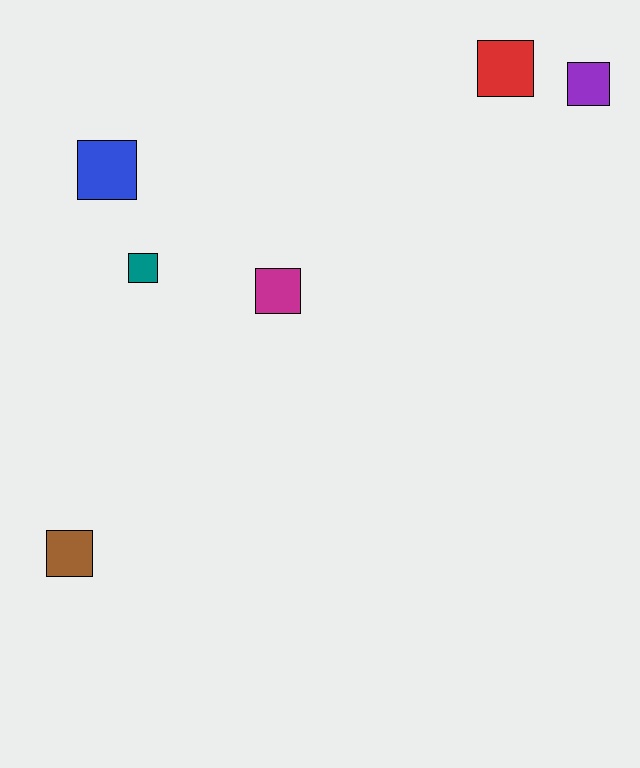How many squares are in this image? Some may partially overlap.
There are 6 squares.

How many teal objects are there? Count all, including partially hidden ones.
There is 1 teal object.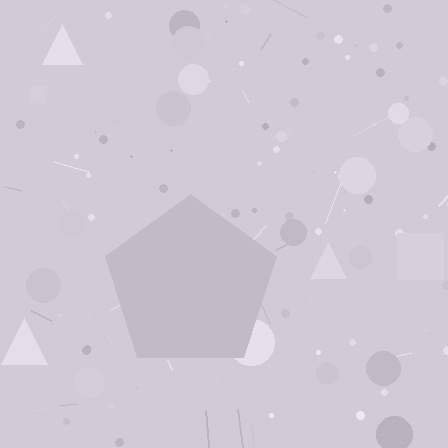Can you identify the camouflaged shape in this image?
The camouflaged shape is a pentagon.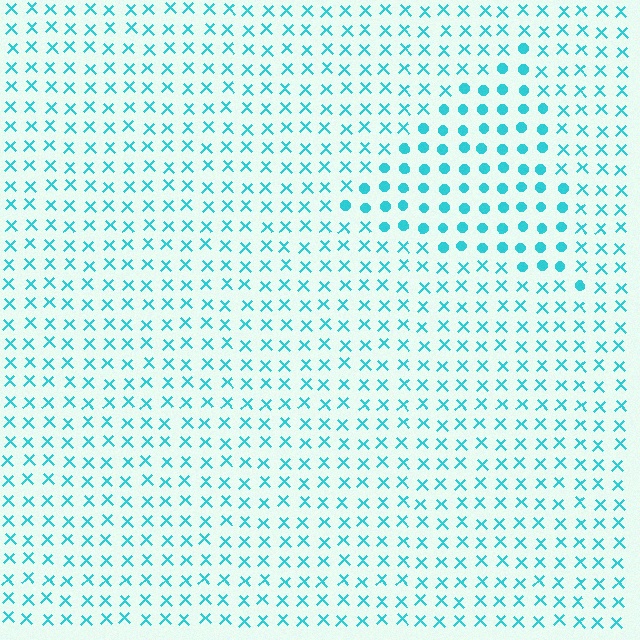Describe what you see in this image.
The image is filled with small cyan elements arranged in a uniform grid. A triangle-shaped region contains circles, while the surrounding area contains X marks. The boundary is defined purely by the change in element shape.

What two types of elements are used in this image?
The image uses circles inside the triangle region and X marks outside it.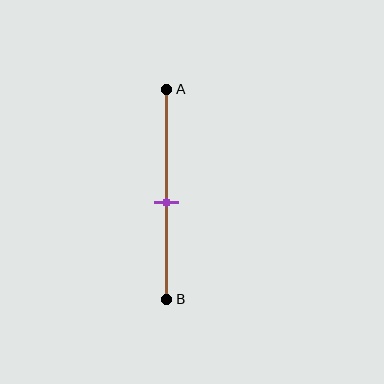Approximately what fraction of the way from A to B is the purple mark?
The purple mark is approximately 55% of the way from A to B.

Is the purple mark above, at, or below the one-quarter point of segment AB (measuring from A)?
The purple mark is below the one-quarter point of segment AB.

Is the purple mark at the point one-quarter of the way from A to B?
No, the mark is at about 55% from A, not at the 25% one-quarter point.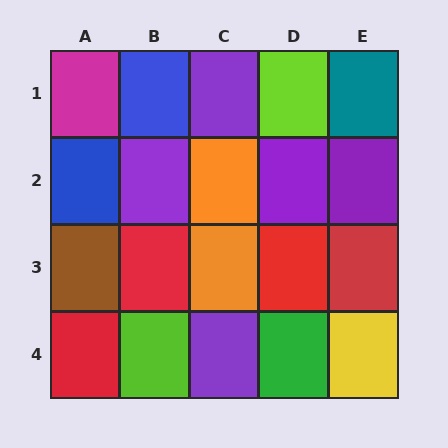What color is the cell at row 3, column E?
Red.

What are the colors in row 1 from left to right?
Magenta, blue, purple, lime, teal.